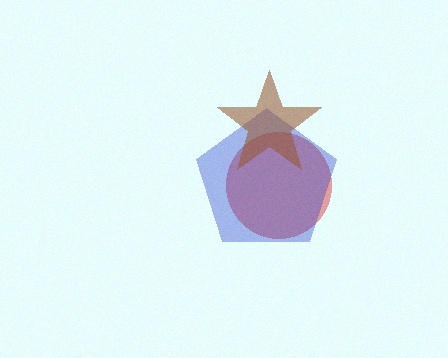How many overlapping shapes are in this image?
There are 3 overlapping shapes in the image.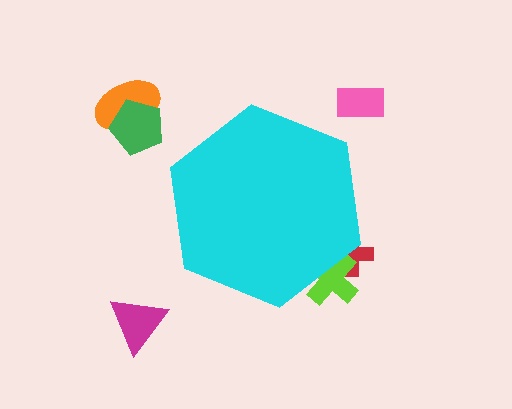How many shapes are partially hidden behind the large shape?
2 shapes are partially hidden.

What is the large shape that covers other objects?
A cyan hexagon.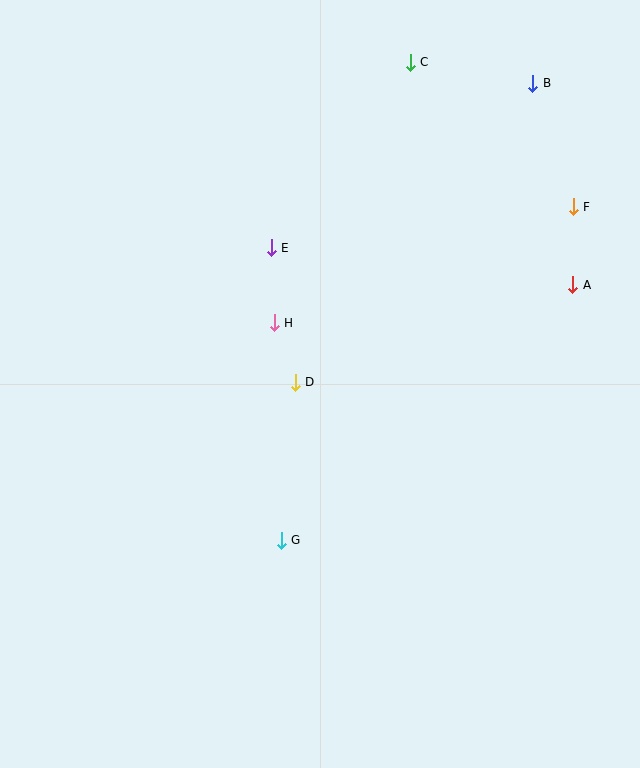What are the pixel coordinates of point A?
Point A is at (573, 285).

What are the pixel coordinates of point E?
Point E is at (271, 248).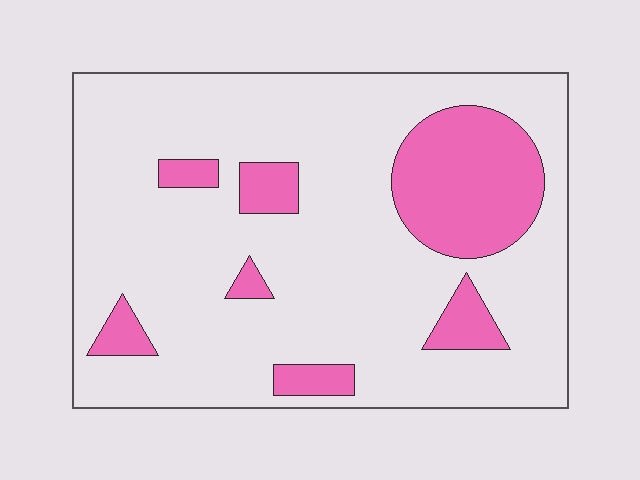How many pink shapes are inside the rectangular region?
7.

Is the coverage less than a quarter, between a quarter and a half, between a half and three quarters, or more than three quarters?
Less than a quarter.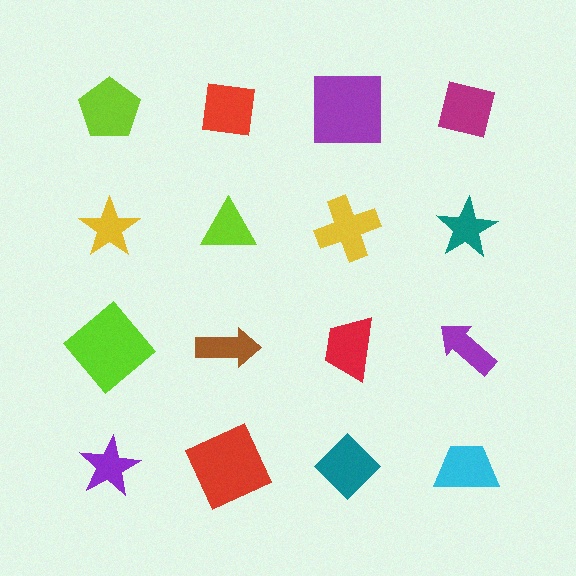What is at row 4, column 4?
A cyan trapezoid.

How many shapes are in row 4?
4 shapes.